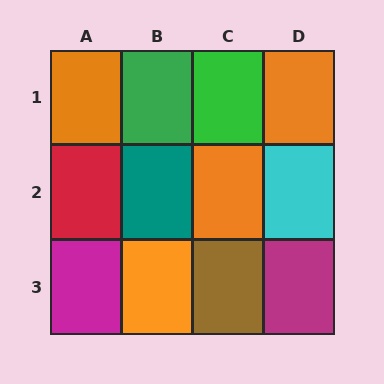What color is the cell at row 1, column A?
Orange.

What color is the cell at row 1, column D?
Orange.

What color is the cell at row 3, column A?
Magenta.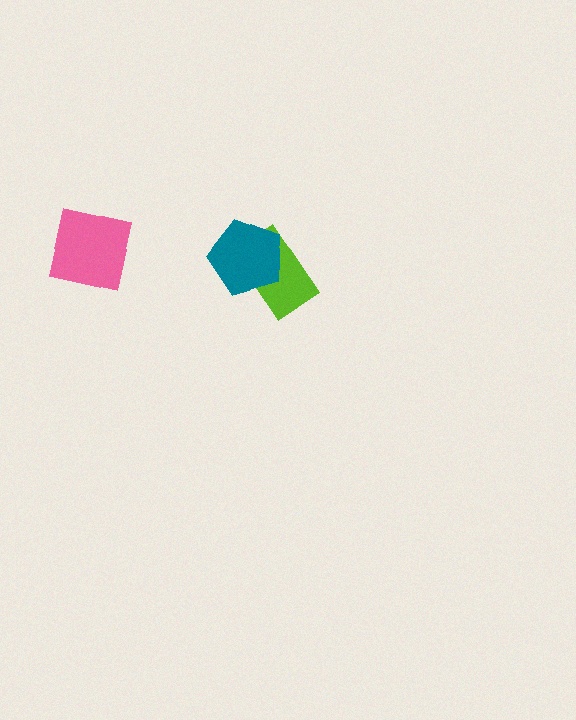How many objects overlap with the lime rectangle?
1 object overlaps with the lime rectangle.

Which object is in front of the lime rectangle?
The teal pentagon is in front of the lime rectangle.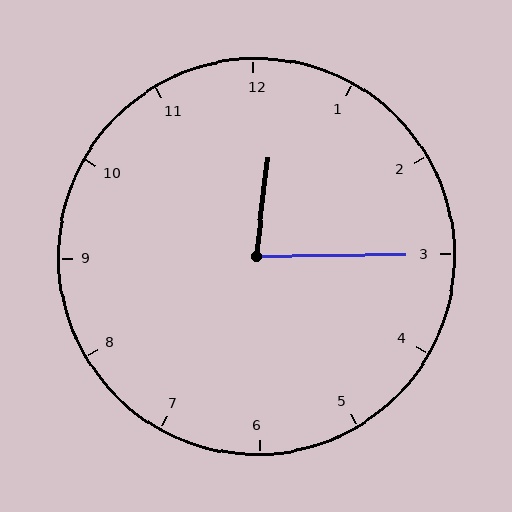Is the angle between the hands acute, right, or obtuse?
It is acute.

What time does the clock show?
12:15.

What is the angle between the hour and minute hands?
Approximately 82 degrees.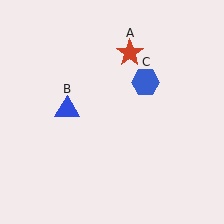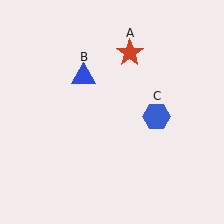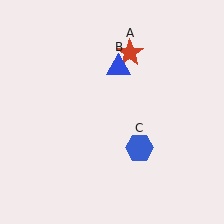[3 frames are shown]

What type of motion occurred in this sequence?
The blue triangle (object B), blue hexagon (object C) rotated clockwise around the center of the scene.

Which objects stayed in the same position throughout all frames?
Red star (object A) remained stationary.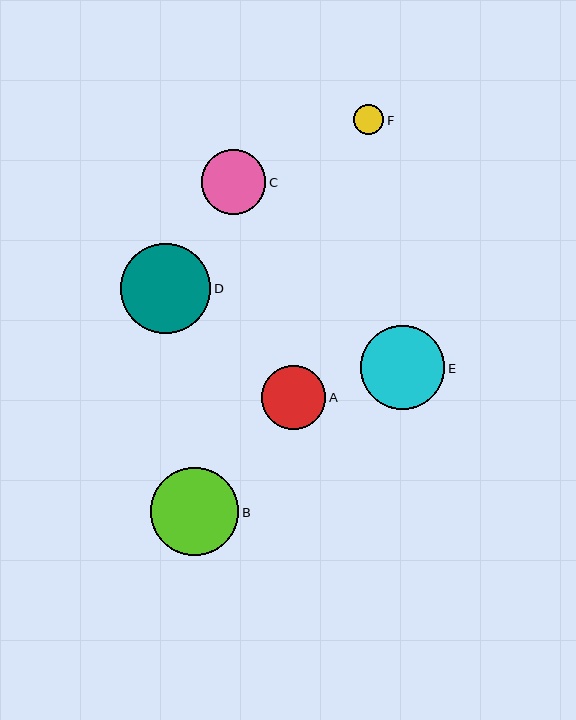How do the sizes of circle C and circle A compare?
Circle C and circle A are approximately the same size.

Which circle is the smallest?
Circle F is the smallest with a size of approximately 30 pixels.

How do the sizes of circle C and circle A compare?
Circle C and circle A are approximately the same size.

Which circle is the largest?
Circle D is the largest with a size of approximately 90 pixels.